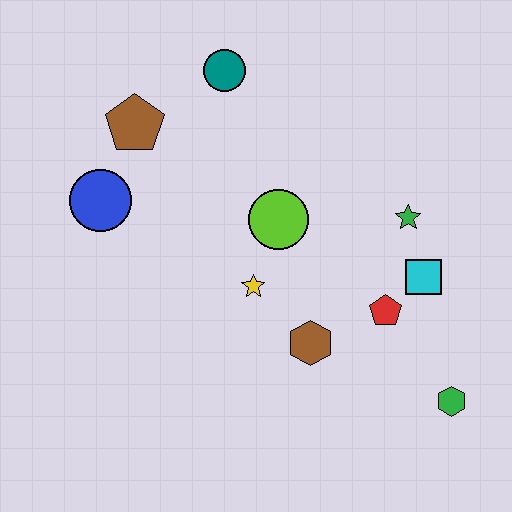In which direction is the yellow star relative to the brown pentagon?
The yellow star is below the brown pentagon.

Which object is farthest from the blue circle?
The green hexagon is farthest from the blue circle.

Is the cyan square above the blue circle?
No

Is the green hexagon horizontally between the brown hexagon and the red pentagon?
No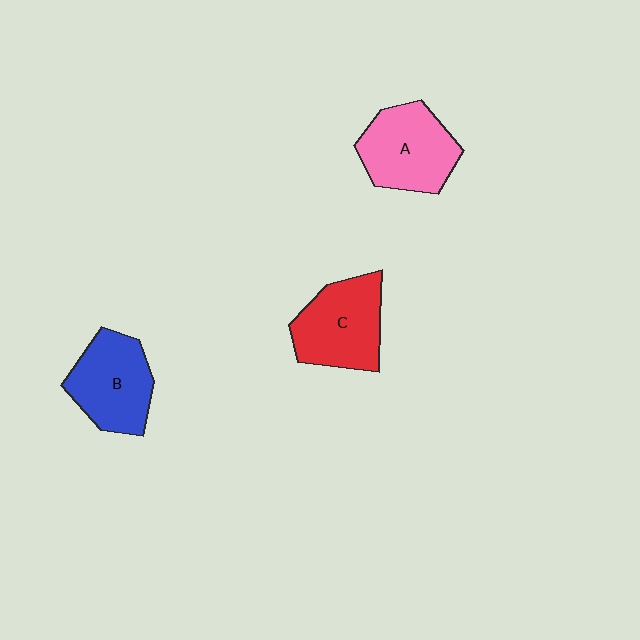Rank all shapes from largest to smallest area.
From largest to smallest: A (pink), C (red), B (blue).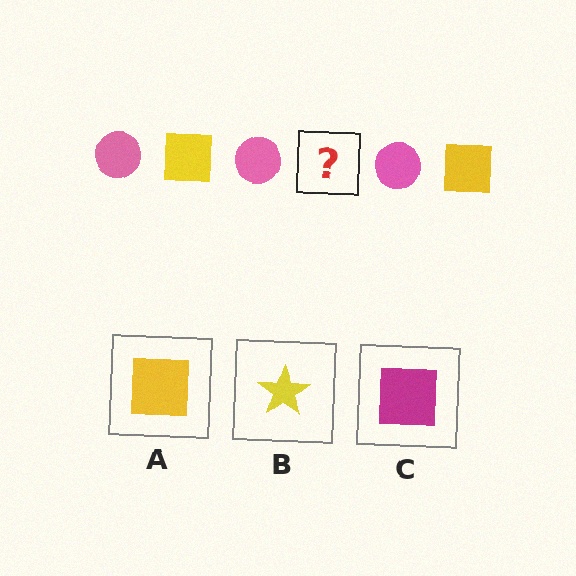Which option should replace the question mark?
Option A.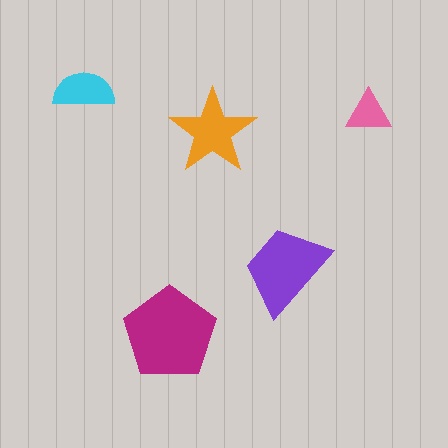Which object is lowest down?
The magenta pentagon is bottommost.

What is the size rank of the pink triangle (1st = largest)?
5th.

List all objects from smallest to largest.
The pink triangle, the cyan semicircle, the orange star, the purple trapezoid, the magenta pentagon.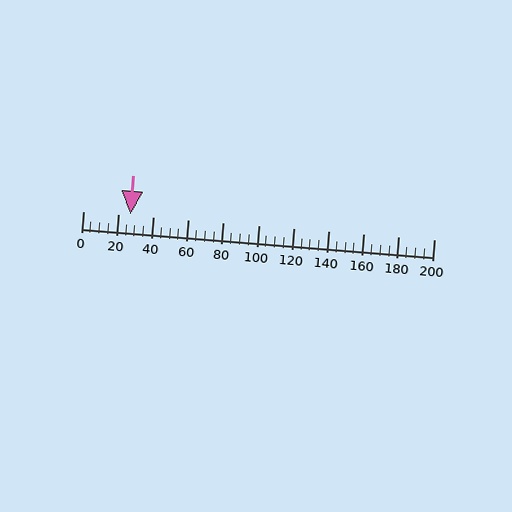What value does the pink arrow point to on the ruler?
The pink arrow points to approximately 27.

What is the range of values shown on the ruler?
The ruler shows values from 0 to 200.